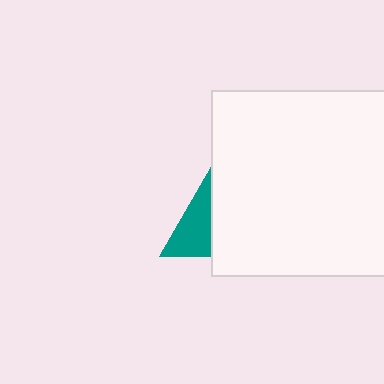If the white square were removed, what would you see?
You would see the complete teal triangle.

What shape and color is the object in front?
The object in front is a white square.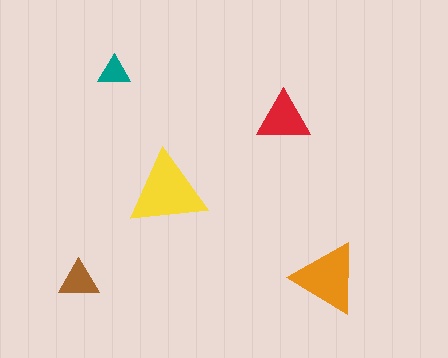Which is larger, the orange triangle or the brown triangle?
The orange one.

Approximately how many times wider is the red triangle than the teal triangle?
About 1.5 times wider.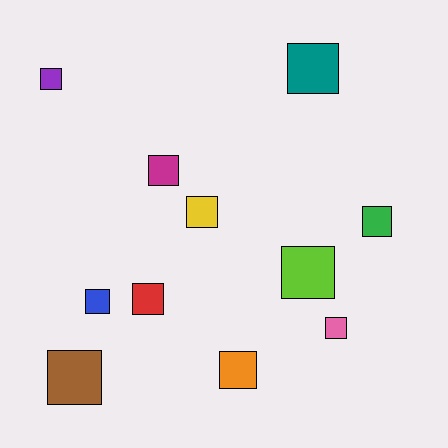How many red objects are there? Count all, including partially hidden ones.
There is 1 red object.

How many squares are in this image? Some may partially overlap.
There are 11 squares.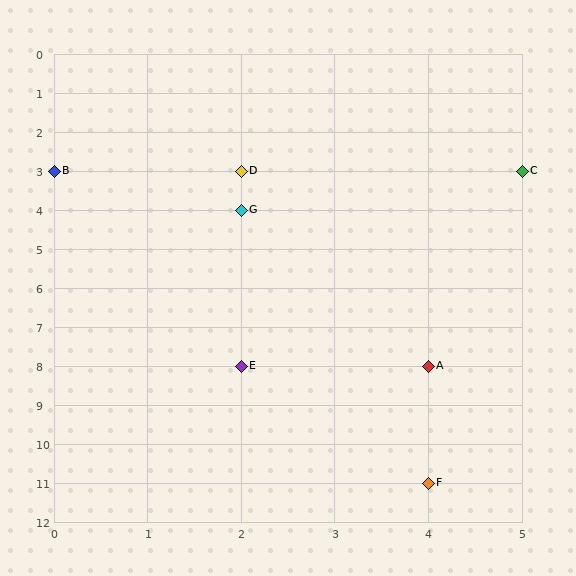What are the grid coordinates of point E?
Point E is at grid coordinates (2, 8).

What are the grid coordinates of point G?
Point G is at grid coordinates (2, 4).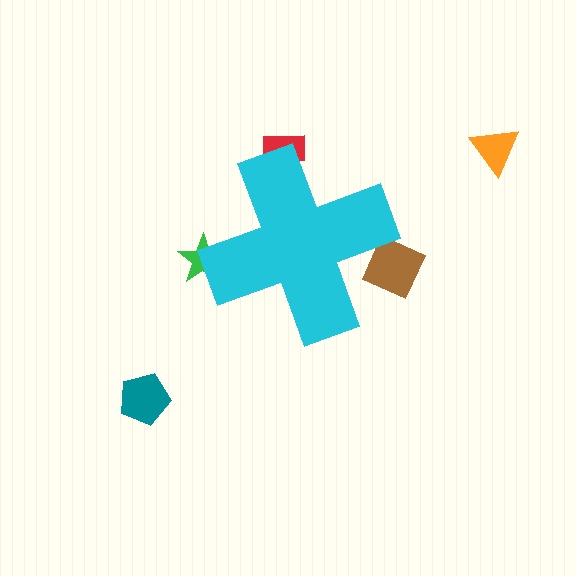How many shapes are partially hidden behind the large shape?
3 shapes are partially hidden.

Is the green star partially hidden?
Yes, the green star is partially hidden behind the cyan cross.